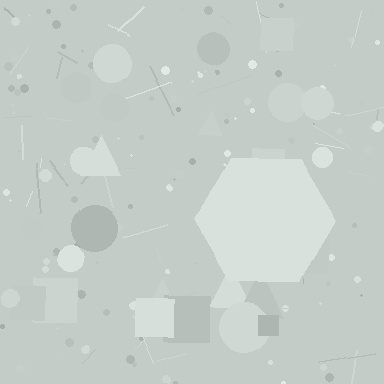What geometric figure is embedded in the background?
A hexagon is embedded in the background.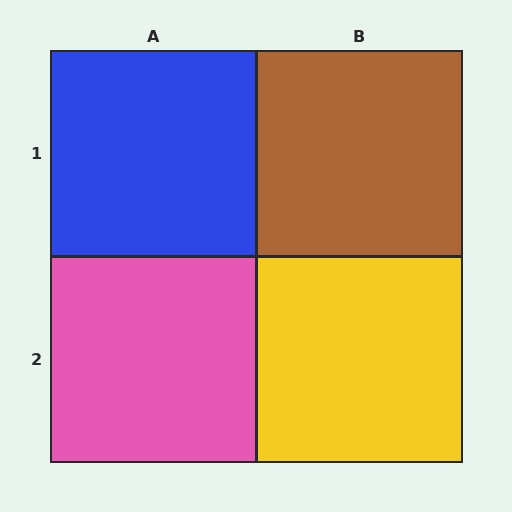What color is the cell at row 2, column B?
Yellow.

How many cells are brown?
1 cell is brown.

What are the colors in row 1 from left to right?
Blue, brown.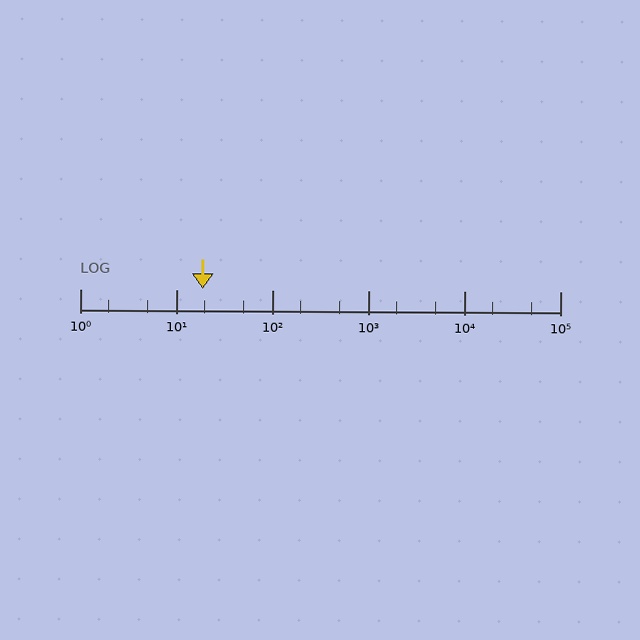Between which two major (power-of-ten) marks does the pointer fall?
The pointer is between 10 and 100.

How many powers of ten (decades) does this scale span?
The scale spans 5 decades, from 1 to 100000.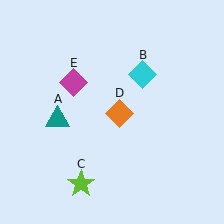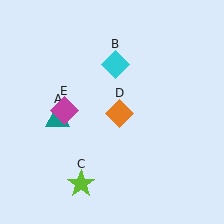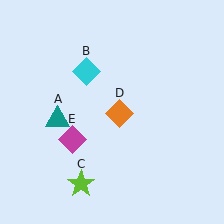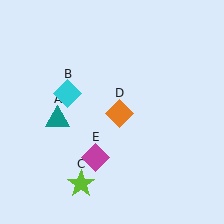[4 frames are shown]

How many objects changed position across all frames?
2 objects changed position: cyan diamond (object B), magenta diamond (object E).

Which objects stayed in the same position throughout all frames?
Teal triangle (object A) and lime star (object C) and orange diamond (object D) remained stationary.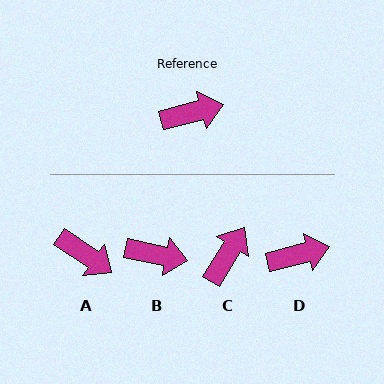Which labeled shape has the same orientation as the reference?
D.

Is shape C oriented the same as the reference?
No, it is off by about 44 degrees.